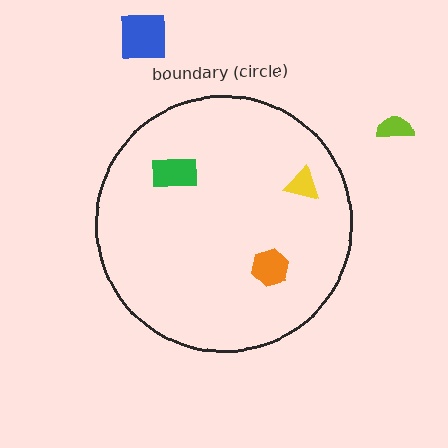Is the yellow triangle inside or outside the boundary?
Inside.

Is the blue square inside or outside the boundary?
Outside.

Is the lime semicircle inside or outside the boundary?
Outside.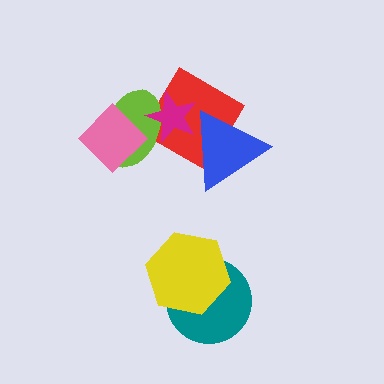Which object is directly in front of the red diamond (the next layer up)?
The lime ellipse is directly in front of the red diamond.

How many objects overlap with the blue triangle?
2 objects overlap with the blue triangle.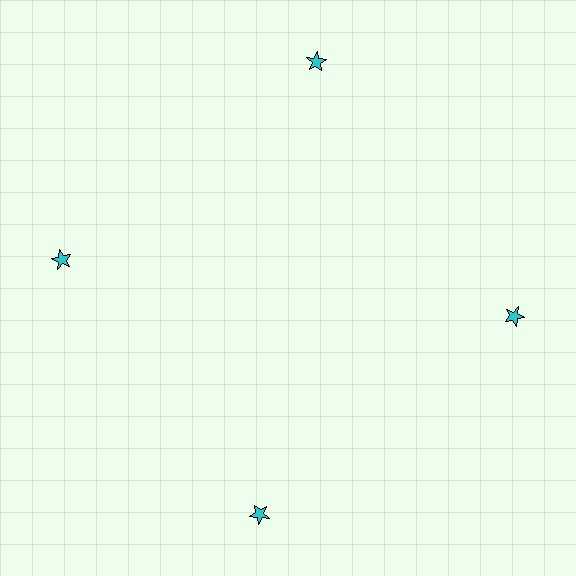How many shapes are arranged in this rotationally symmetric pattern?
There are 4 shapes, arranged in 4 groups of 1.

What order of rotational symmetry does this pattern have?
This pattern has 4-fold rotational symmetry.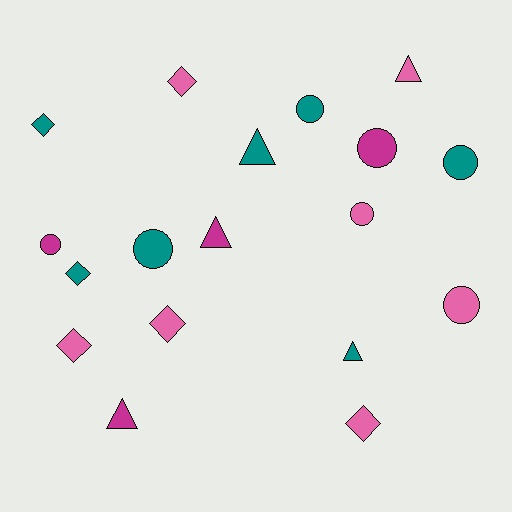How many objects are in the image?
There are 18 objects.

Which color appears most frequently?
Teal, with 7 objects.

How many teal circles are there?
There are 3 teal circles.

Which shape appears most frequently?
Circle, with 7 objects.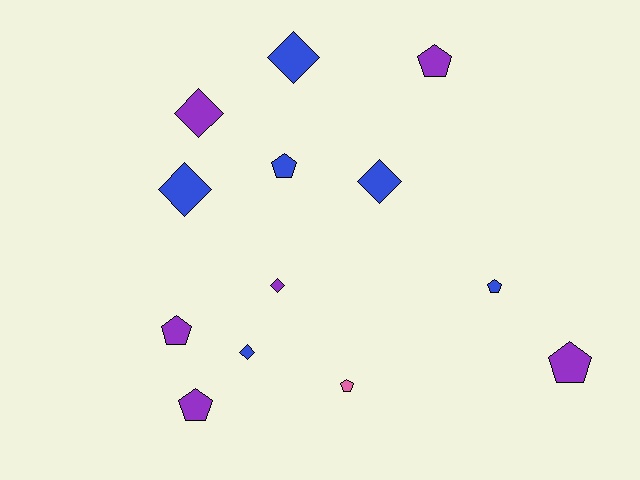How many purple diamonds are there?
There are 2 purple diamonds.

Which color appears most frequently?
Blue, with 6 objects.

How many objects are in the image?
There are 13 objects.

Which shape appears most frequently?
Pentagon, with 7 objects.